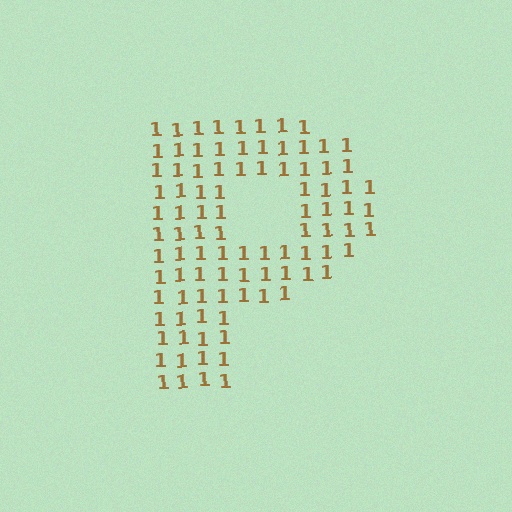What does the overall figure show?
The overall figure shows the letter P.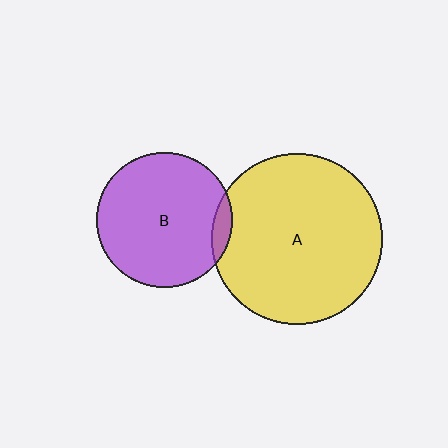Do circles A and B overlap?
Yes.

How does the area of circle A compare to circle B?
Approximately 1.6 times.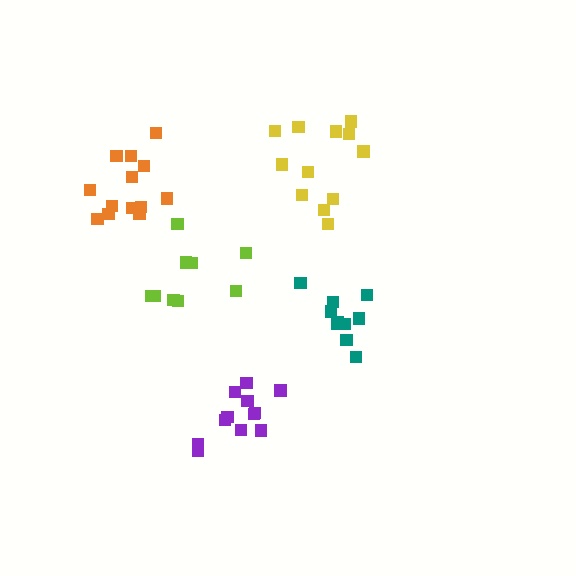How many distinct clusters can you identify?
There are 5 distinct clusters.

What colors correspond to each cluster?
The clusters are colored: lime, purple, yellow, teal, orange.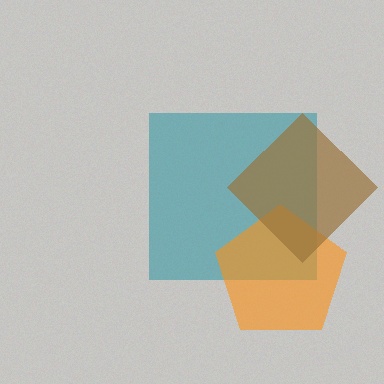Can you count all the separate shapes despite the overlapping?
Yes, there are 3 separate shapes.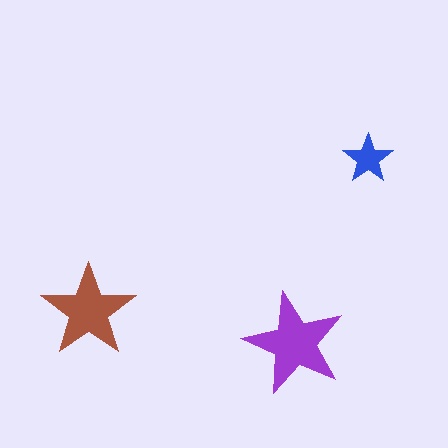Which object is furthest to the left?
The brown star is leftmost.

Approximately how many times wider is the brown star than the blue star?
About 2 times wider.